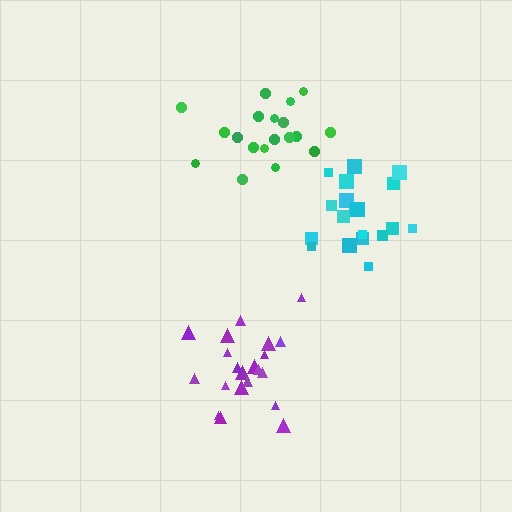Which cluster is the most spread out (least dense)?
Green.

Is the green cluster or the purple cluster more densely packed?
Purple.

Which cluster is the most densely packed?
Purple.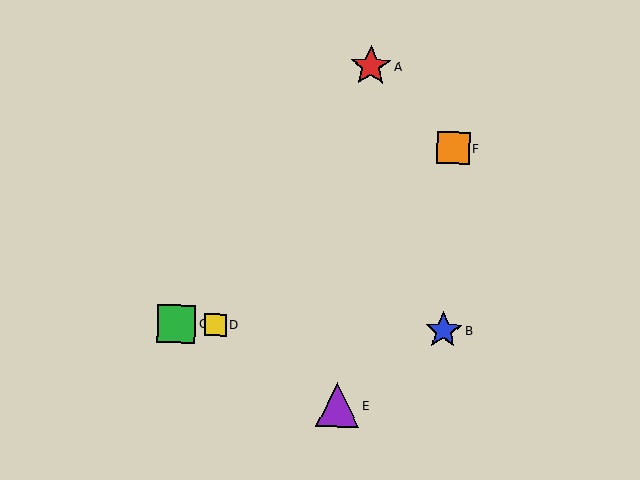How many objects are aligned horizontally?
3 objects (B, C, D) are aligned horizontally.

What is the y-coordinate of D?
Object D is at y≈325.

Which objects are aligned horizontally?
Objects B, C, D are aligned horizontally.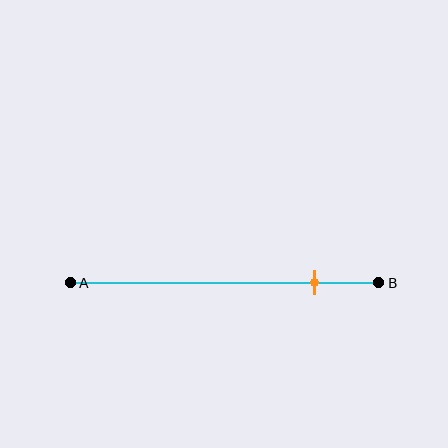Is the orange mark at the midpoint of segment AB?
No, the mark is at about 80% from A, not at the 50% midpoint.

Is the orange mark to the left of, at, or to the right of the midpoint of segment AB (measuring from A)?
The orange mark is to the right of the midpoint of segment AB.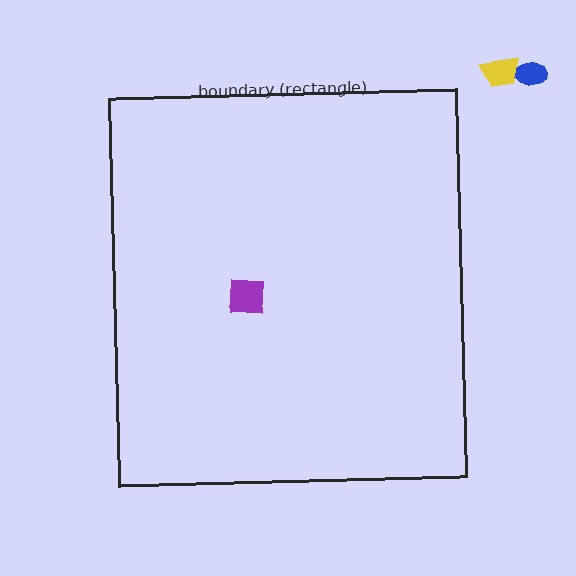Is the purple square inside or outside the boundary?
Inside.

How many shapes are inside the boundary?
1 inside, 2 outside.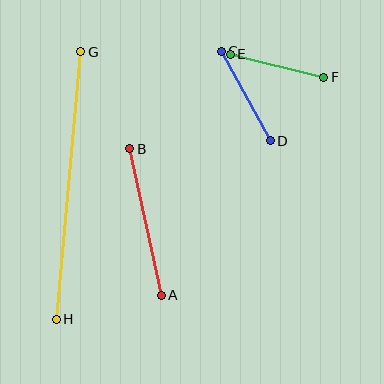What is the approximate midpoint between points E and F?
The midpoint is at approximately (277, 66) pixels.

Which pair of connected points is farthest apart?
Points G and H are farthest apart.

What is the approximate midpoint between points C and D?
The midpoint is at approximately (246, 96) pixels.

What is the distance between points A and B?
The distance is approximately 150 pixels.